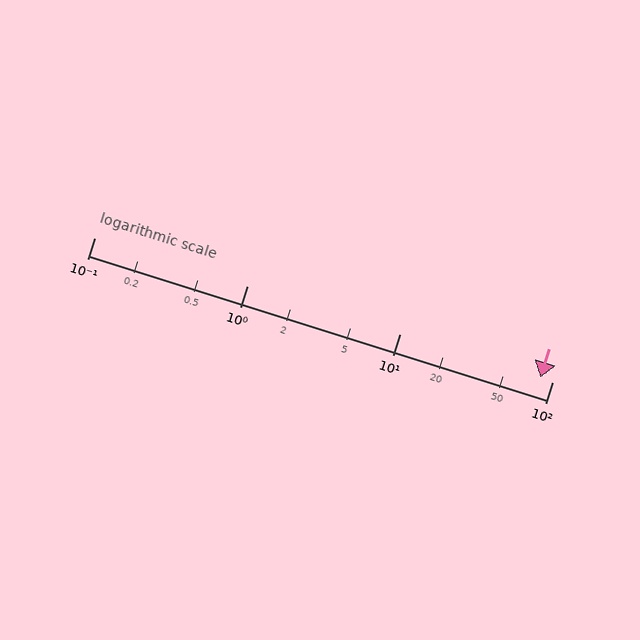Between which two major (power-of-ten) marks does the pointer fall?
The pointer is between 10 and 100.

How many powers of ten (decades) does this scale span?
The scale spans 3 decades, from 0.1 to 100.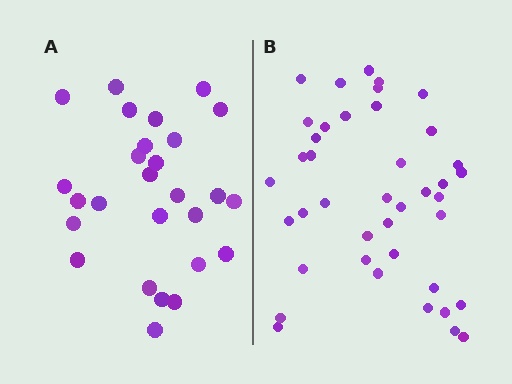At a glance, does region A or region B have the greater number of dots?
Region B (the right region) has more dots.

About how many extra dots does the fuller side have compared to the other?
Region B has approximately 15 more dots than region A.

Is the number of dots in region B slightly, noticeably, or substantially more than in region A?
Region B has substantially more. The ratio is roughly 1.5 to 1.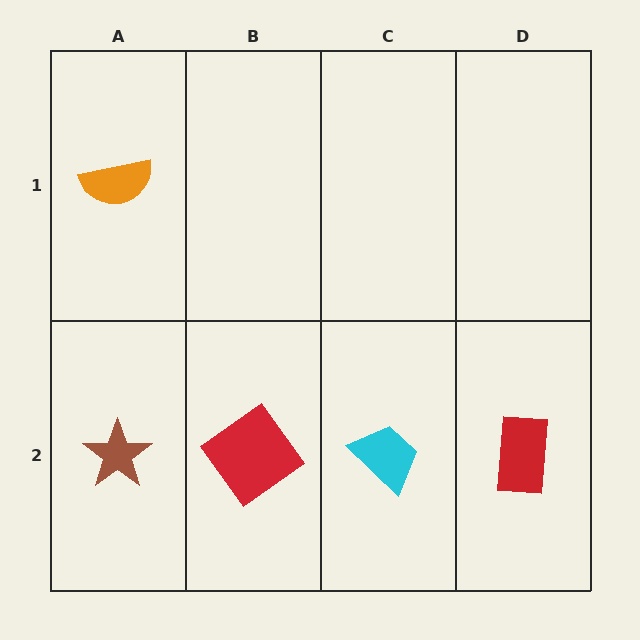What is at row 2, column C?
A cyan trapezoid.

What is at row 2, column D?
A red rectangle.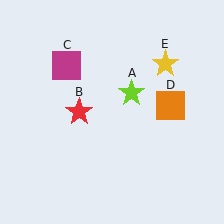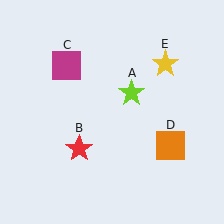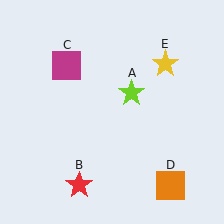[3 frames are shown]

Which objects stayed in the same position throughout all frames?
Lime star (object A) and magenta square (object C) and yellow star (object E) remained stationary.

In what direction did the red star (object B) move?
The red star (object B) moved down.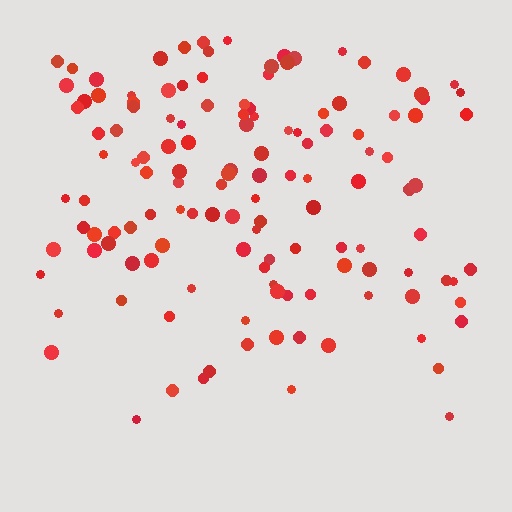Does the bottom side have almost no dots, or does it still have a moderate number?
Still a moderate number, just noticeably fewer than the top.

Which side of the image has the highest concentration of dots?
The top.